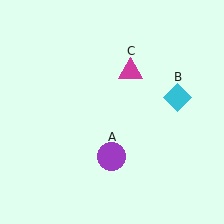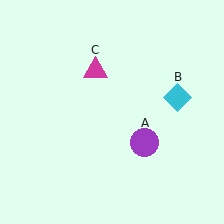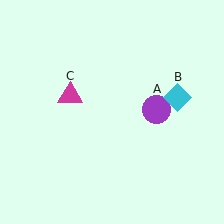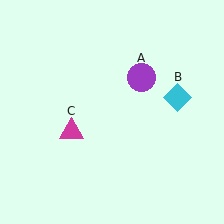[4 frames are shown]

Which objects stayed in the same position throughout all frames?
Cyan diamond (object B) remained stationary.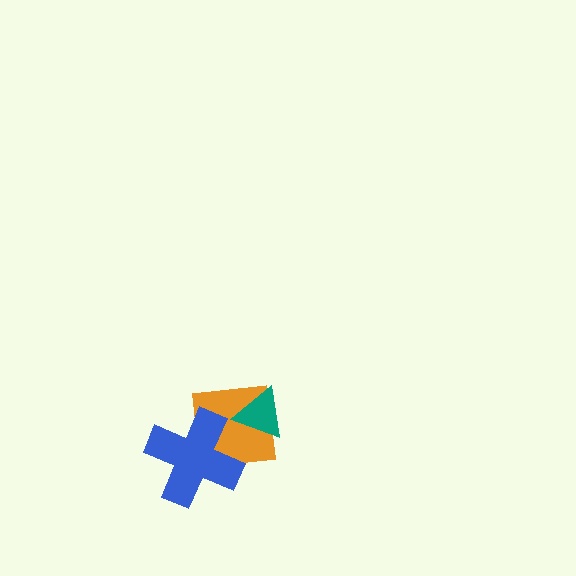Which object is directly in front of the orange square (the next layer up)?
The teal triangle is directly in front of the orange square.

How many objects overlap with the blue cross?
1 object overlaps with the blue cross.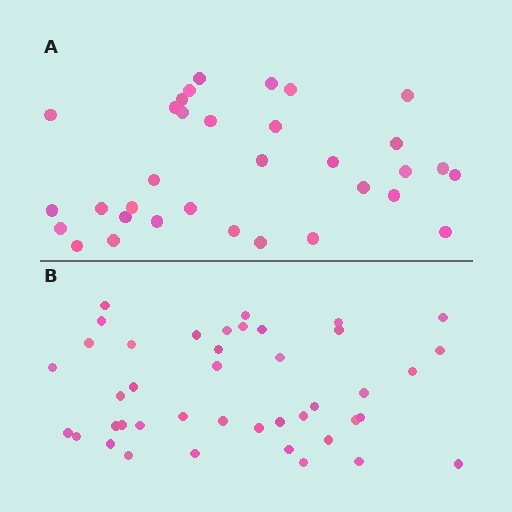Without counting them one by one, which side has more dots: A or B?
Region B (the bottom region) has more dots.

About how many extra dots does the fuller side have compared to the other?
Region B has roughly 8 or so more dots than region A.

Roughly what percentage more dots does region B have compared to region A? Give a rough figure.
About 25% more.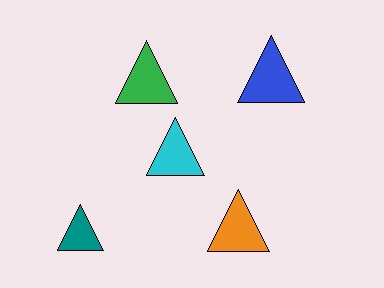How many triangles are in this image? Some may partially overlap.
There are 5 triangles.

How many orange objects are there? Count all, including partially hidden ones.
There is 1 orange object.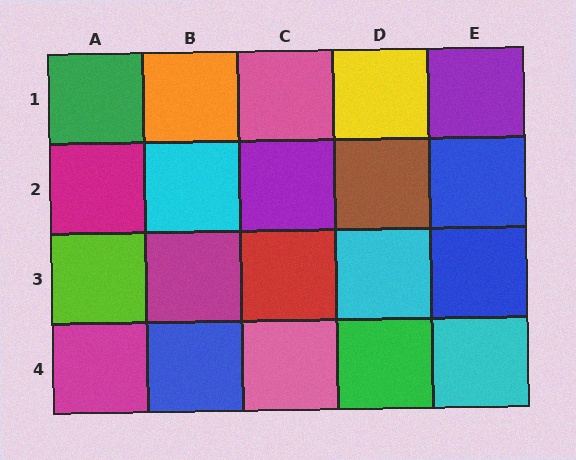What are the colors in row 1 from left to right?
Green, orange, pink, yellow, purple.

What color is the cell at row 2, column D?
Brown.